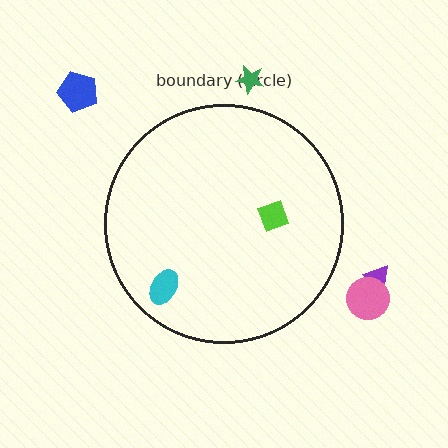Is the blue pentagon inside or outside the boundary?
Outside.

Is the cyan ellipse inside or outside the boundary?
Inside.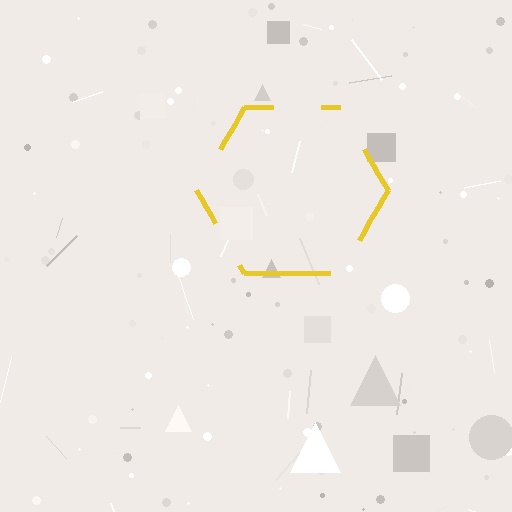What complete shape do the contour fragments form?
The contour fragments form a hexagon.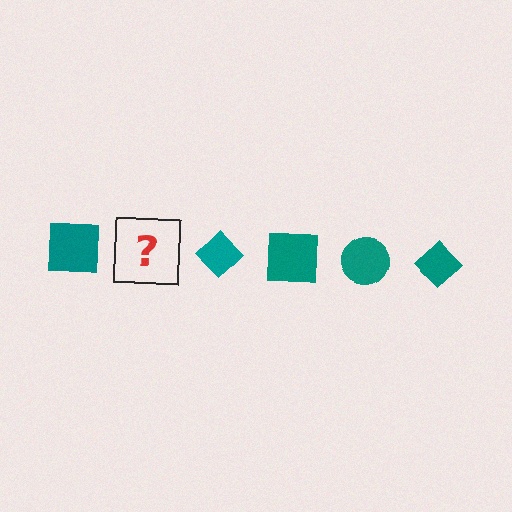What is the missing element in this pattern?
The missing element is a teal circle.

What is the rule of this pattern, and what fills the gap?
The rule is that the pattern cycles through square, circle, diamond shapes in teal. The gap should be filled with a teal circle.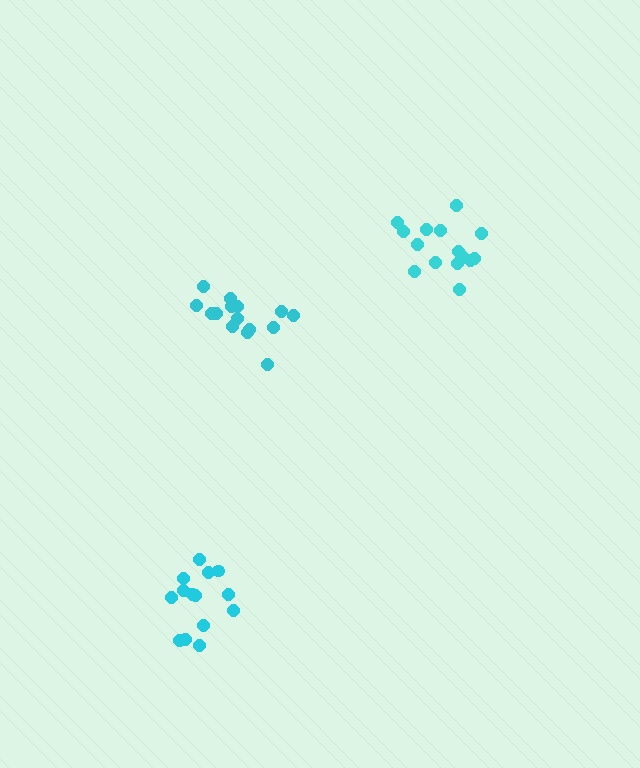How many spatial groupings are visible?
There are 3 spatial groupings.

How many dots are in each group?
Group 1: 15 dots, Group 2: 15 dots, Group 3: 14 dots (44 total).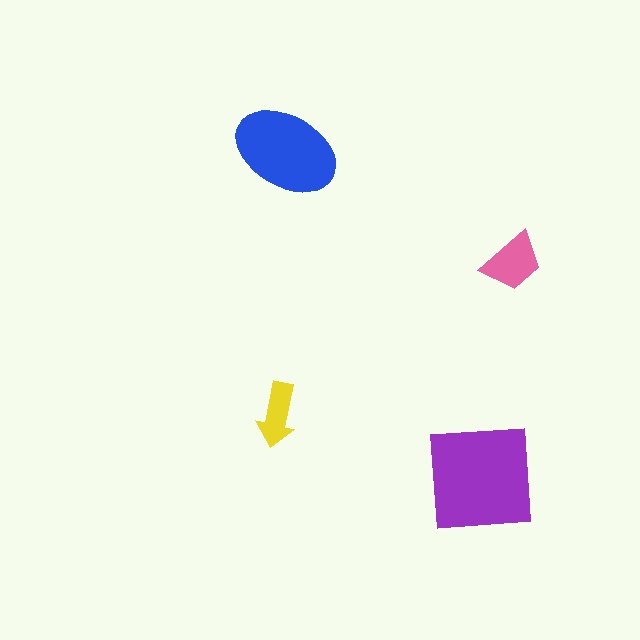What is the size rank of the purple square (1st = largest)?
1st.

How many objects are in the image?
There are 4 objects in the image.